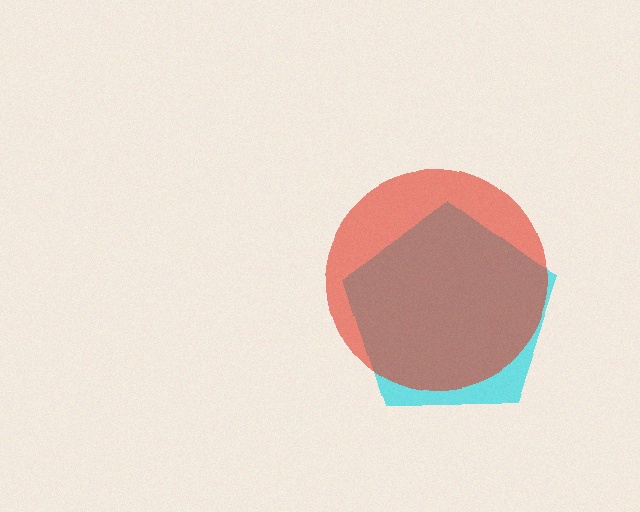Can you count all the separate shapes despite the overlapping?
Yes, there are 2 separate shapes.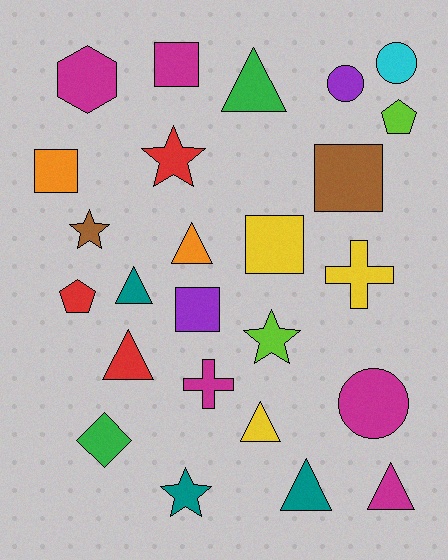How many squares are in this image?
There are 5 squares.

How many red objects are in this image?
There are 3 red objects.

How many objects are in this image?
There are 25 objects.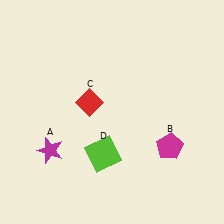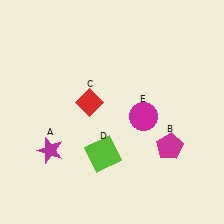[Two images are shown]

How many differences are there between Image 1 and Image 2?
There is 1 difference between the two images.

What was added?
A magenta circle (E) was added in Image 2.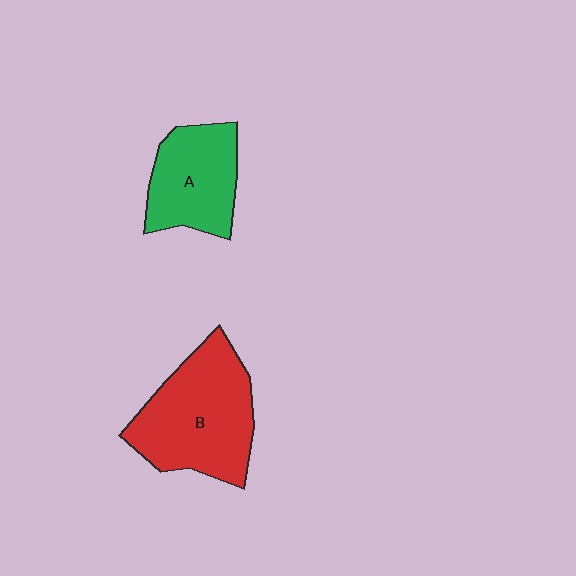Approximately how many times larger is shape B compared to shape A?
Approximately 1.5 times.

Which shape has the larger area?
Shape B (red).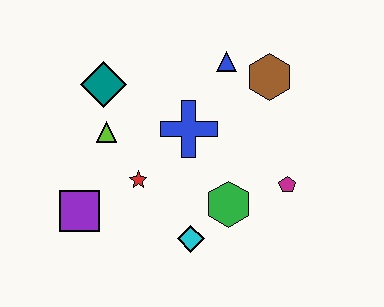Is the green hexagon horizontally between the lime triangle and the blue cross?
No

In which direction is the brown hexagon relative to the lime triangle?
The brown hexagon is to the right of the lime triangle.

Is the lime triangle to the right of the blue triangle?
No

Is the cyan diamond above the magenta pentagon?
No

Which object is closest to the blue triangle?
The brown hexagon is closest to the blue triangle.